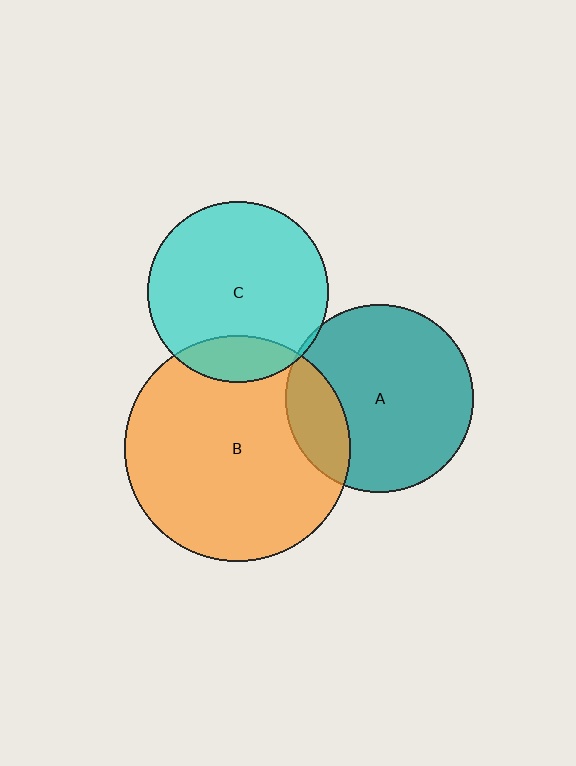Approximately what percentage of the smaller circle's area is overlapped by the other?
Approximately 15%.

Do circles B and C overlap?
Yes.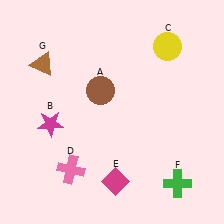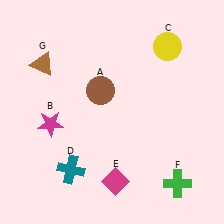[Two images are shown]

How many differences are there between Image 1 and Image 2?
There is 1 difference between the two images.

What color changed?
The cross (D) changed from pink in Image 1 to teal in Image 2.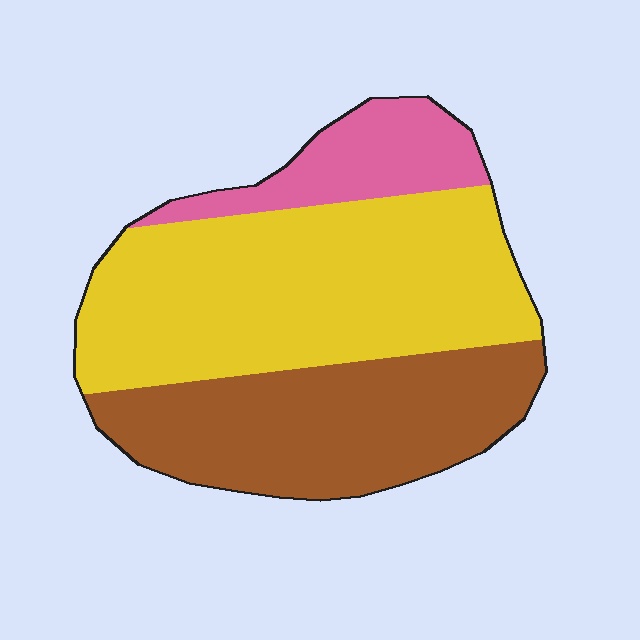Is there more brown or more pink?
Brown.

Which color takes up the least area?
Pink, at roughly 15%.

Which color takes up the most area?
Yellow, at roughly 50%.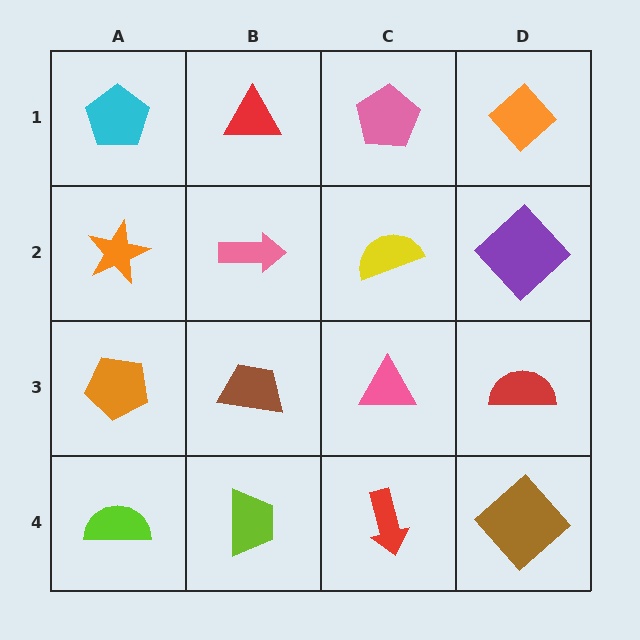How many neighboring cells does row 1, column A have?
2.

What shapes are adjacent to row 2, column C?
A pink pentagon (row 1, column C), a pink triangle (row 3, column C), a pink arrow (row 2, column B), a purple diamond (row 2, column D).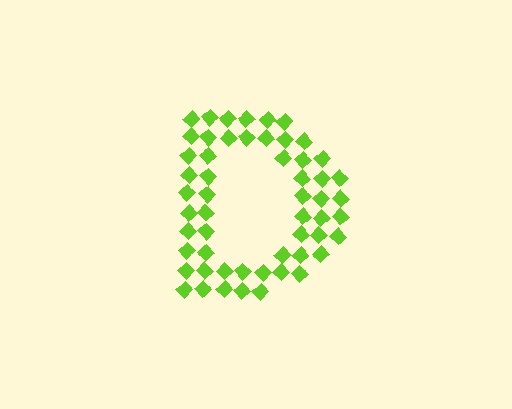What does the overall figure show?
The overall figure shows the letter D.